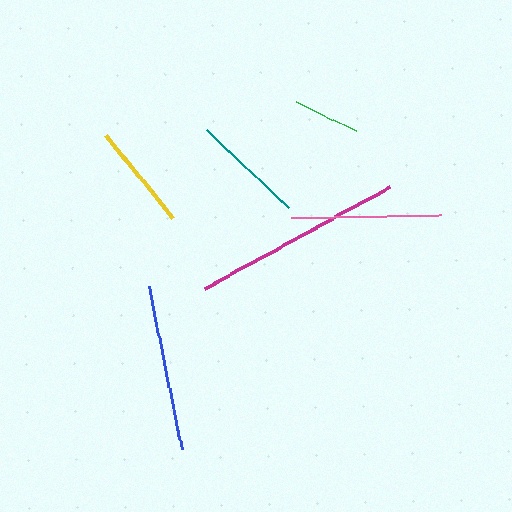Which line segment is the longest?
The magenta line is the longest at approximately 211 pixels.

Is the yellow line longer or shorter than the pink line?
The pink line is longer than the yellow line.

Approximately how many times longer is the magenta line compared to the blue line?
The magenta line is approximately 1.3 times the length of the blue line.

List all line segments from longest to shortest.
From longest to shortest: magenta, blue, pink, teal, yellow, green.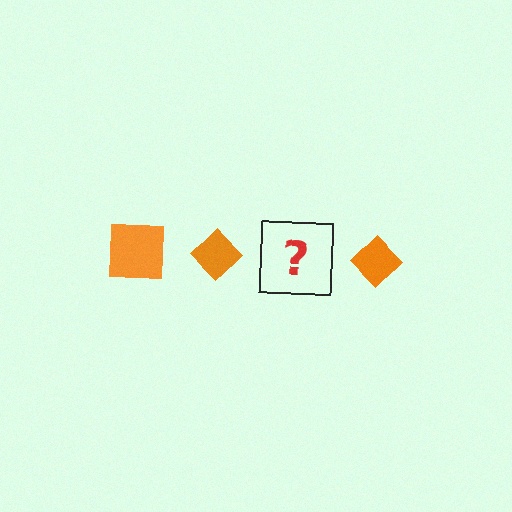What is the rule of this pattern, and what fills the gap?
The rule is that the pattern cycles through square, diamond shapes in orange. The gap should be filled with an orange square.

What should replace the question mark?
The question mark should be replaced with an orange square.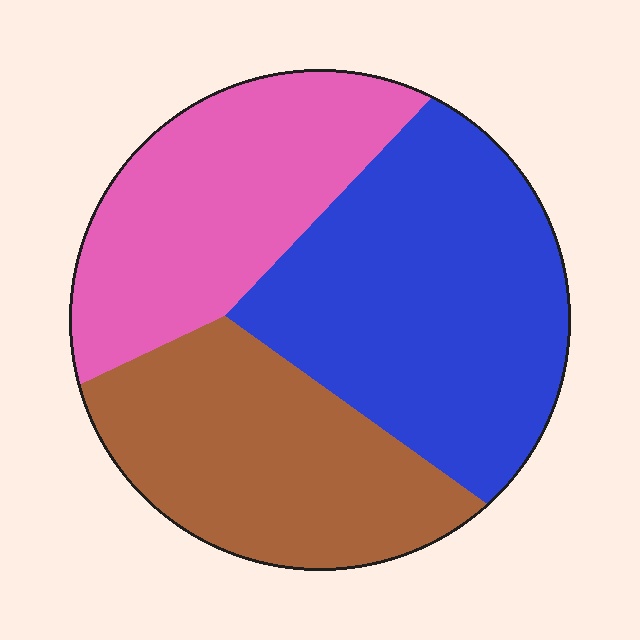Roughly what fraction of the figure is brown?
Brown takes up about one third (1/3) of the figure.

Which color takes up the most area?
Blue, at roughly 40%.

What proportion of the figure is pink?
Pink covers 29% of the figure.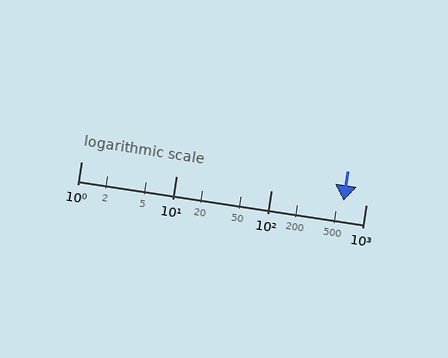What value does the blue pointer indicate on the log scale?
The pointer indicates approximately 580.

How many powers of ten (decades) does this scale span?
The scale spans 3 decades, from 1 to 1000.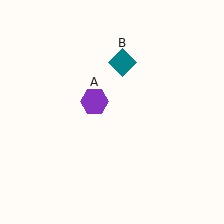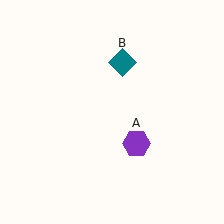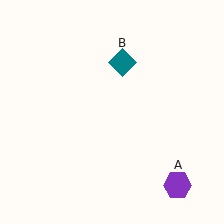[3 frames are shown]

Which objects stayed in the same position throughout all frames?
Teal diamond (object B) remained stationary.